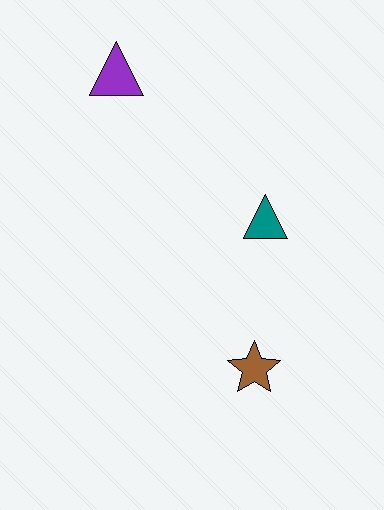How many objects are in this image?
There are 3 objects.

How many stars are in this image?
There is 1 star.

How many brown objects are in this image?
There is 1 brown object.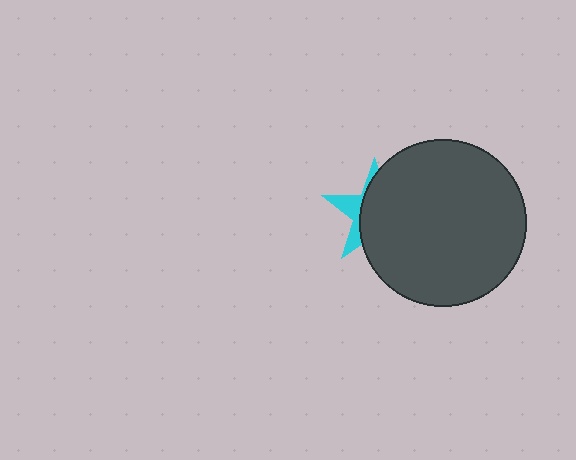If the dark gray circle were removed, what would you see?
You would see the complete cyan star.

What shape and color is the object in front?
The object in front is a dark gray circle.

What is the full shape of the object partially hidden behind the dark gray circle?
The partially hidden object is a cyan star.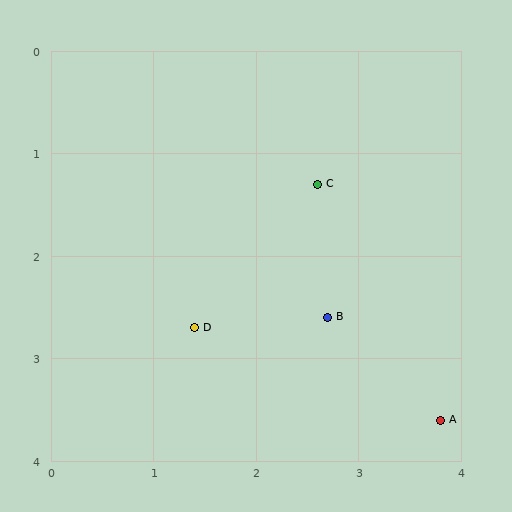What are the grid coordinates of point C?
Point C is at approximately (2.6, 1.3).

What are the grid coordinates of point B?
Point B is at approximately (2.7, 2.6).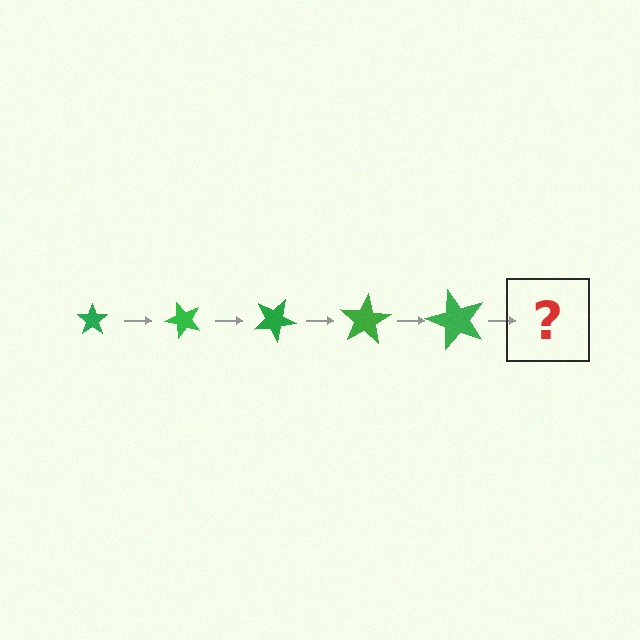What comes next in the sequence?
The next element should be a star, larger than the previous one and rotated 250 degrees from the start.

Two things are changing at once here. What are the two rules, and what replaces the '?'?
The two rules are that the star grows larger each step and it rotates 50 degrees each step. The '?' should be a star, larger than the previous one and rotated 250 degrees from the start.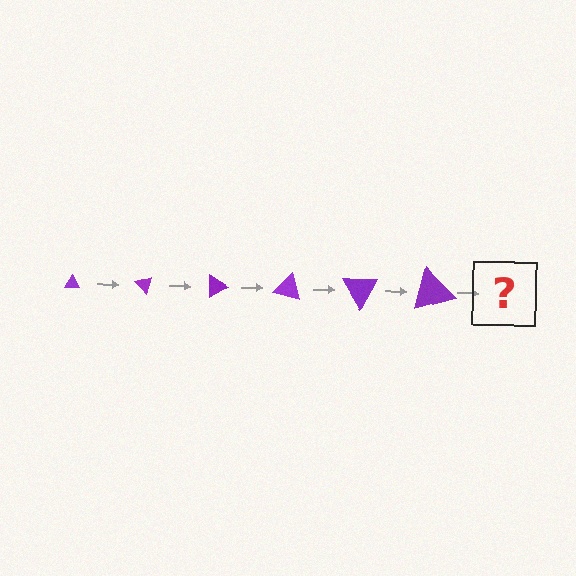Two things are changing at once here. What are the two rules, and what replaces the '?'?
The two rules are that the triangle grows larger each step and it rotates 45 degrees each step. The '?' should be a triangle, larger than the previous one and rotated 270 degrees from the start.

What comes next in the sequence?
The next element should be a triangle, larger than the previous one and rotated 270 degrees from the start.